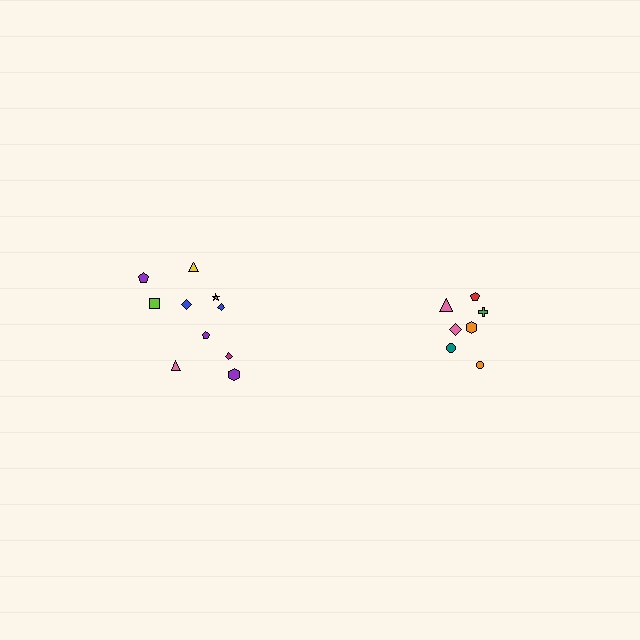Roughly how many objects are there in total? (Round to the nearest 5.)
Roughly 15 objects in total.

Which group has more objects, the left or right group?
The left group.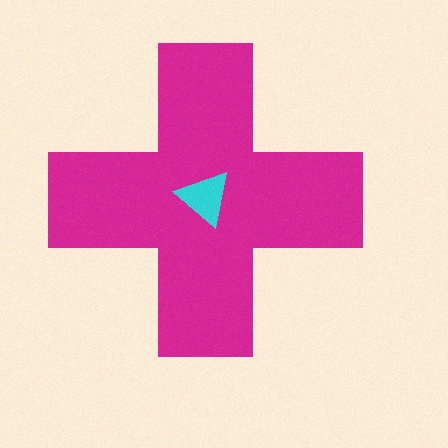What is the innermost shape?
The cyan triangle.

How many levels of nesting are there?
2.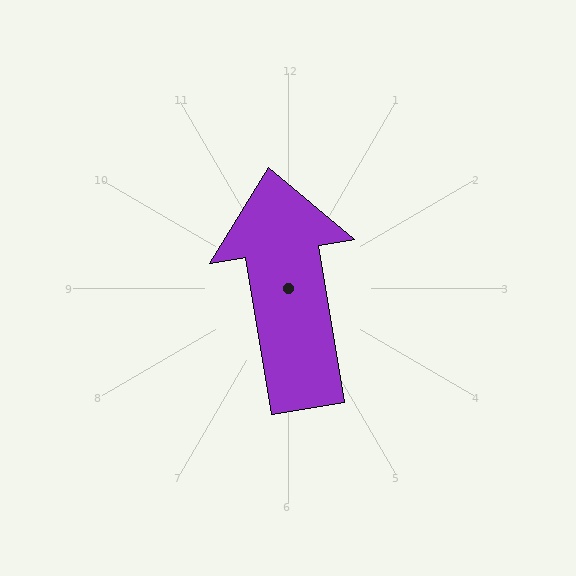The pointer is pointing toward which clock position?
Roughly 12 o'clock.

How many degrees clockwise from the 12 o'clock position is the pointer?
Approximately 351 degrees.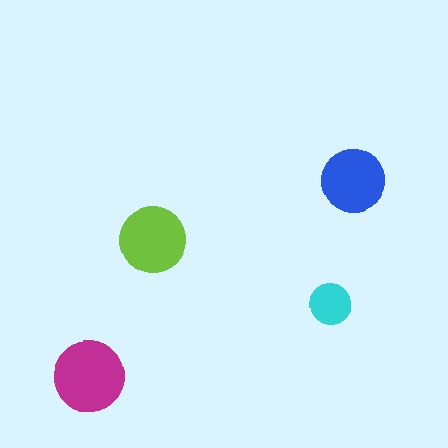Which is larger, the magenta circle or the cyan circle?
The magenta one.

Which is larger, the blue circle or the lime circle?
The lime one.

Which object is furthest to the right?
The blue circle is rightmost.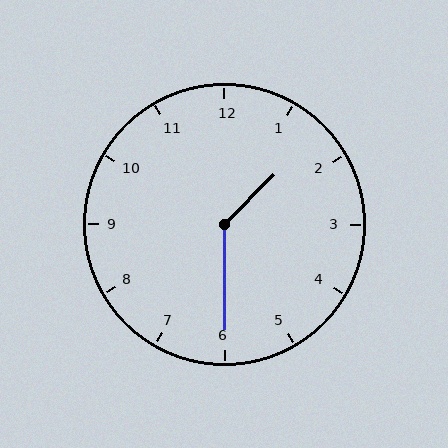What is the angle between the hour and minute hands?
Approximately 135 degrees.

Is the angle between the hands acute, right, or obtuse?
It is obtuse.